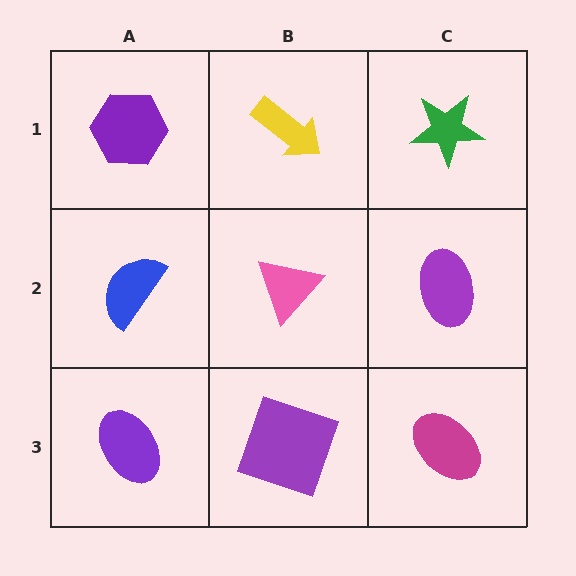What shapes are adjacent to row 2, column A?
A purple hexagon (row 1, column A), a purple ellipse (row 3, column A), a pink triangle (row 2, column B).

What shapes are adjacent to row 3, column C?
A purple ellipse (row 2, column C), a purple square (row 3, column B).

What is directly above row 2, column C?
A green star.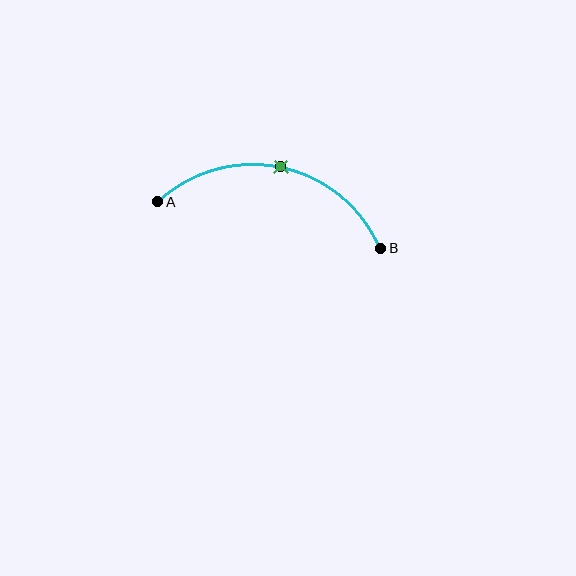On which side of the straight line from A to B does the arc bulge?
The arc bulges above the straight line connecting A and B.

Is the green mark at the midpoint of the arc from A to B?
Yes. The green mark lies on the arc at equal arc-length from both A and B — it is the arc midpoint.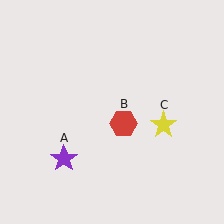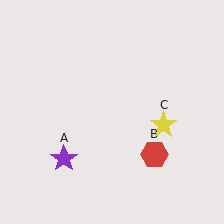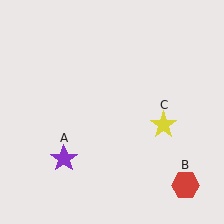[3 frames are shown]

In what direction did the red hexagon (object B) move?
The red hexagon (object B) moved down and to the right.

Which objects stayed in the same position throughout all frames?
Purple star (object A) and yellow star (object C) remained stationary.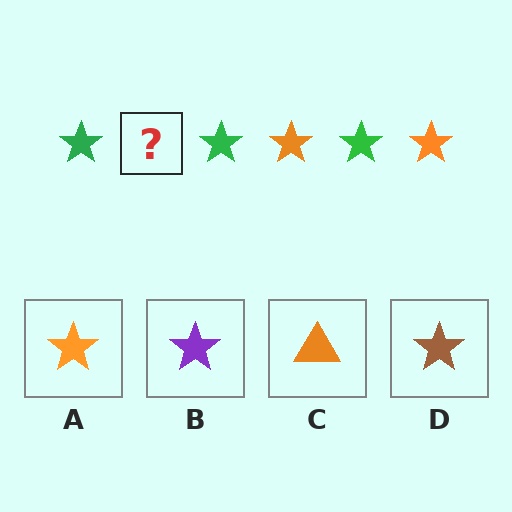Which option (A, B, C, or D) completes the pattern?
A.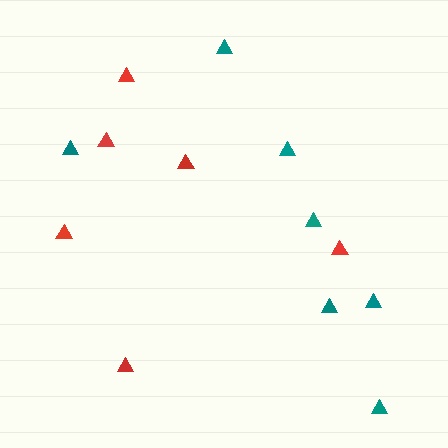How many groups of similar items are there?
There are 2 groups: one group of teal triangles (7) and one group of red triangles (6).